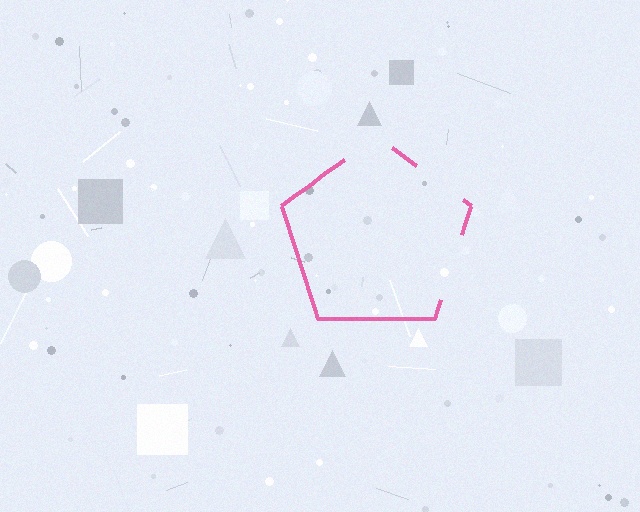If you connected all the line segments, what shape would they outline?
They would outline a pentagon.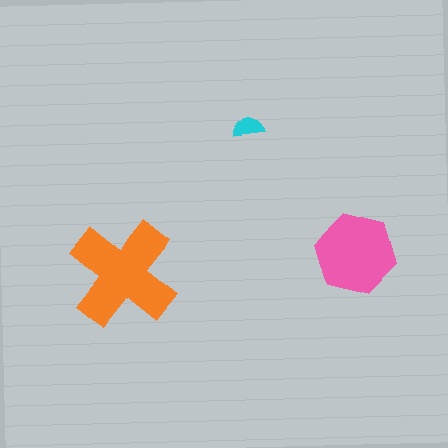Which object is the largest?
The orange cross.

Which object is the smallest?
The cyan semicircle.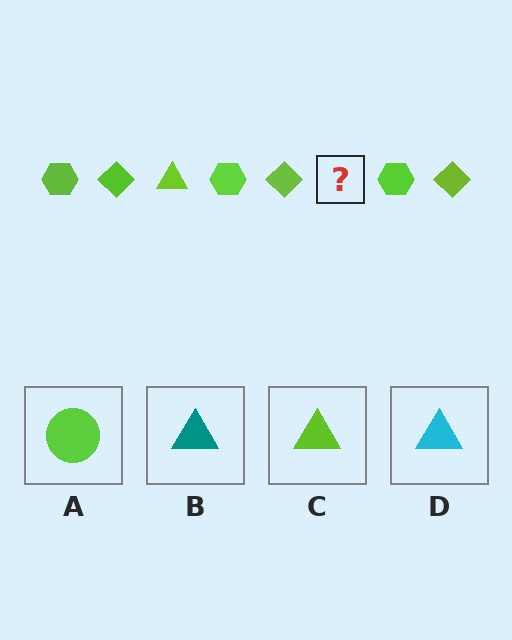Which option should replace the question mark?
Option C.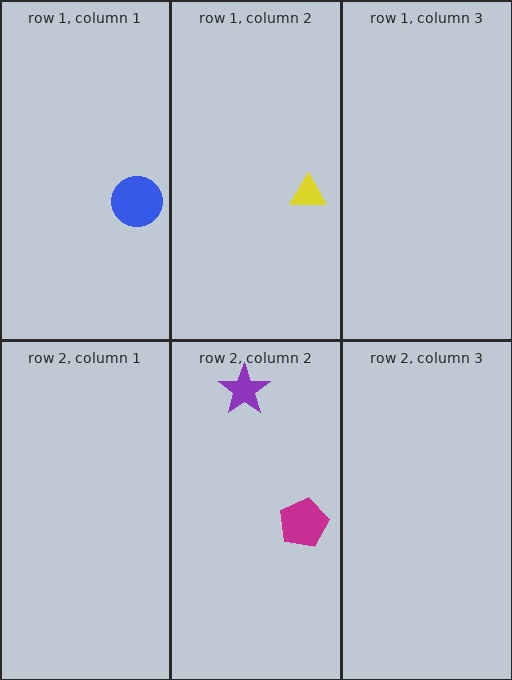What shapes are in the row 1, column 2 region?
The yellow triangle.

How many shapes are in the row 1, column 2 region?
1.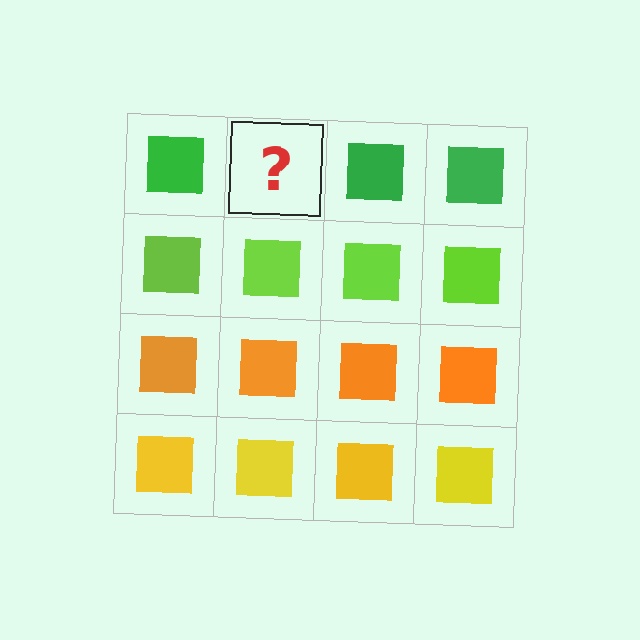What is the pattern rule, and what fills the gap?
The rule is that each row has a consistent color. The gap should be filled with a green square.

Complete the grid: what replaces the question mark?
The question mark should be replaced with a green square.